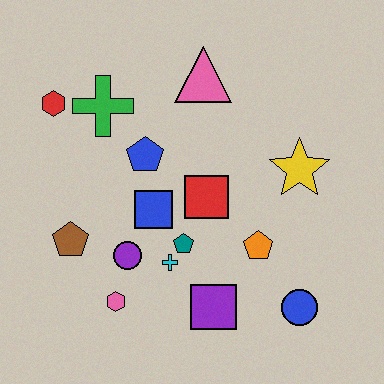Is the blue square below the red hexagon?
Yes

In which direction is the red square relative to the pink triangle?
The red square is below the pink triangle.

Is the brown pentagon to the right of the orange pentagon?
No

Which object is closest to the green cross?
The red hexagon is closest to the green cross.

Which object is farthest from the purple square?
The red hexagon is farthest from the purple square.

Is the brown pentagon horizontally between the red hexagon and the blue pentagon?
Yes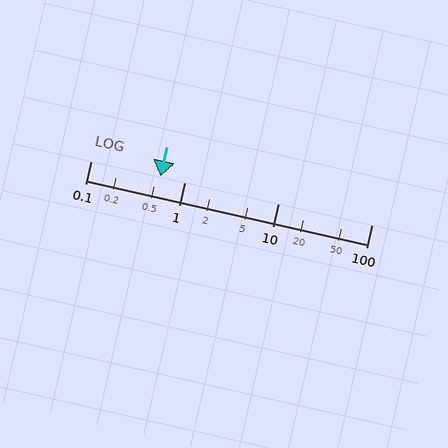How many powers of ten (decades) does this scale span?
The scale spans 3 decades, from 0.1 to 100.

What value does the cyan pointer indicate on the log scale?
The pointer indicates approximately 0.55.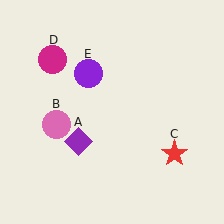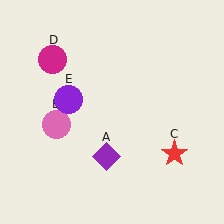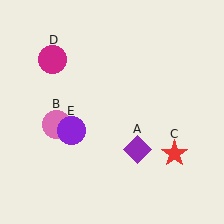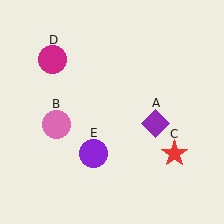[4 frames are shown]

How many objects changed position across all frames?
2 objects changed position: purple diamond (object A), purple circle (object E).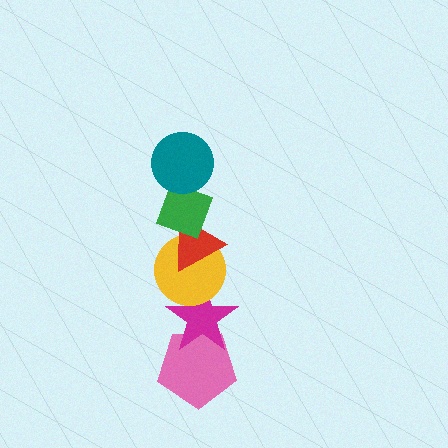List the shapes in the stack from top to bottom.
From top to bottom: the teal circle, the green diamond, the red triangle, the yellow circle, the magenta star, the pink pentagon.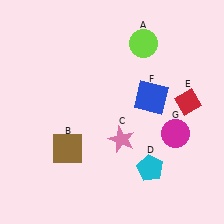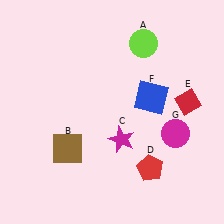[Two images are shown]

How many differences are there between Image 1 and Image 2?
There are 2 differences between the two images.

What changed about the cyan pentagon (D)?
In Image 1, D is cyan. In Image 2, it changed to red.